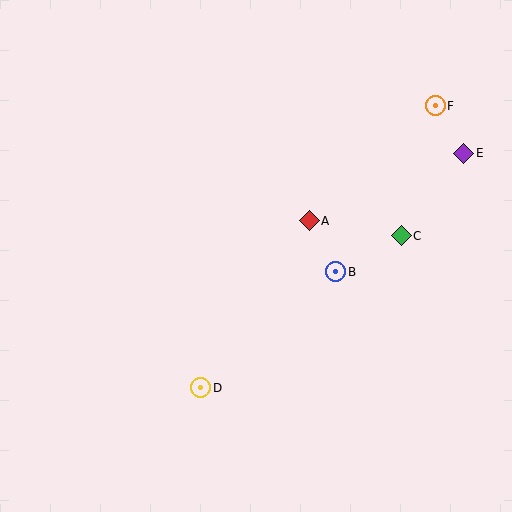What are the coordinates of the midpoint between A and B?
The midpoint between A and B is at (322, 246).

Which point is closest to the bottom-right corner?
Point C is closest to the bottom-right corner.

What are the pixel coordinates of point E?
Point E is at (464, 153).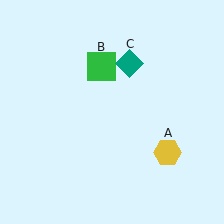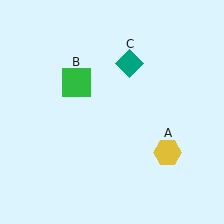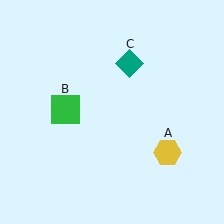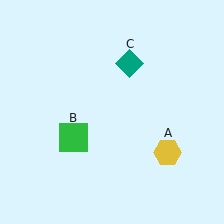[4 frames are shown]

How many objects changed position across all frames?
1 object changed position: green square (object B).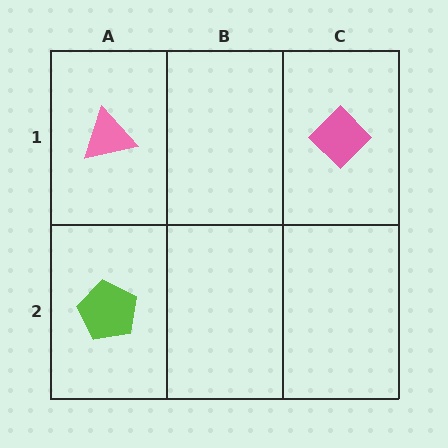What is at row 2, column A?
A lime pentagon.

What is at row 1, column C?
A pink diamond.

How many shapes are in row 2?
1 shape.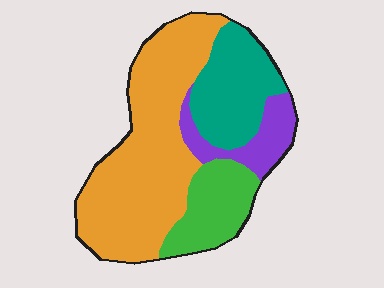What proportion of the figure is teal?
Teal covers roughly 20% of the figure.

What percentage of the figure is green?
Green covers roughly 15% of the figure.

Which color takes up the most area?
Orange, at roughly 50%.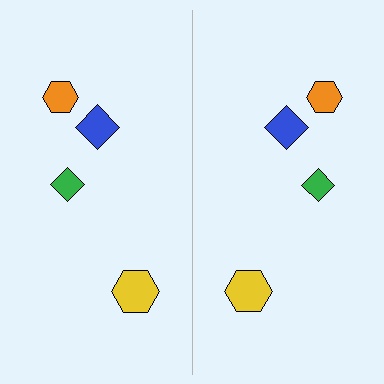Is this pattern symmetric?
Yes, this pattern has bilateral (reflection) symmetry.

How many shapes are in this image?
There are 8 shapes in this image.